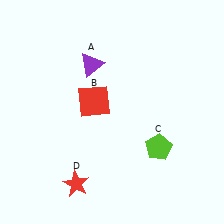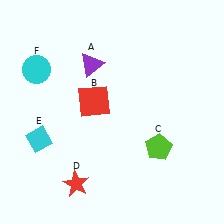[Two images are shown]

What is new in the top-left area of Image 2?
A cyan circle (F) was added in the top-left area of Image 2.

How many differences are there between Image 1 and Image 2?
There are 2 differences between the two images.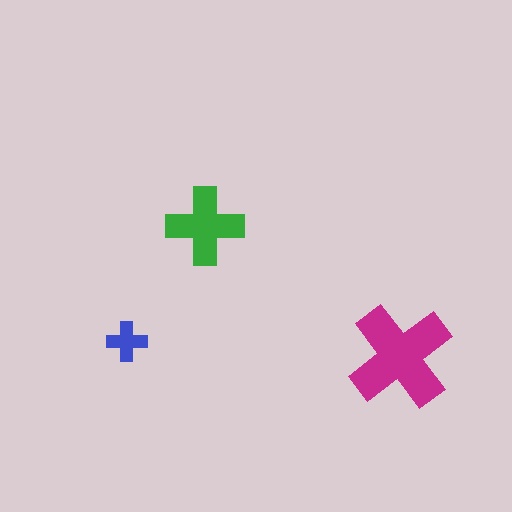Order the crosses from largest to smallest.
the magenta one, the green one, the blue one.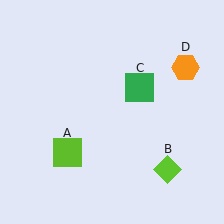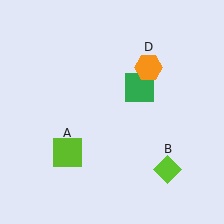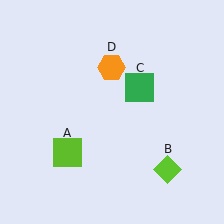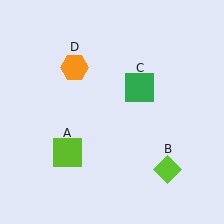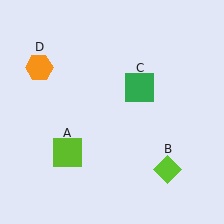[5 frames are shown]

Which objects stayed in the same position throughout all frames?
Lime square (object A) and lime diamond (object B) and green square (object C) remained stationary.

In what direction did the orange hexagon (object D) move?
The orange hexagon (object D) moved left.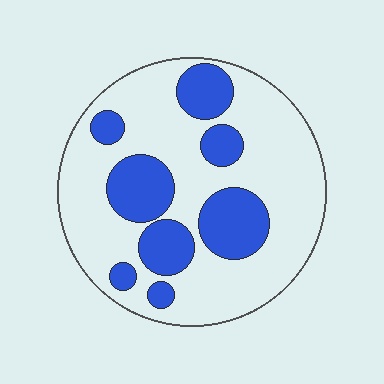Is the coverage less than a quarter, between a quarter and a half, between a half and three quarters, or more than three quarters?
Between a quarter and a half.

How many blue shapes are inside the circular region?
8.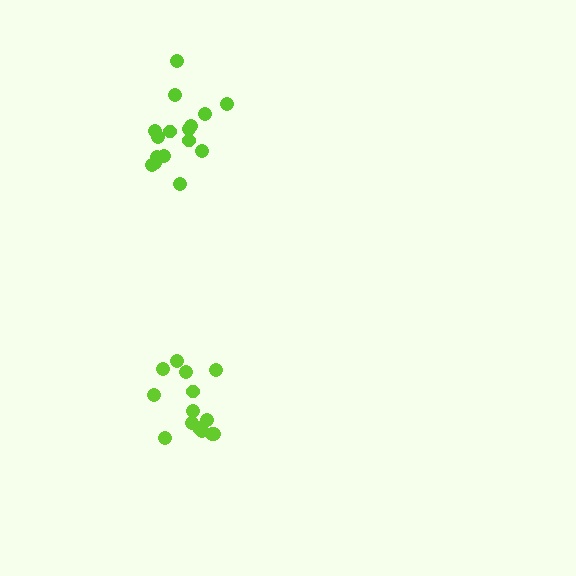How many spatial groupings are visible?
There are 2 spatial groupings.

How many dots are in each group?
Group 1: 14 dots, Group 2: 16 dots (30 total).